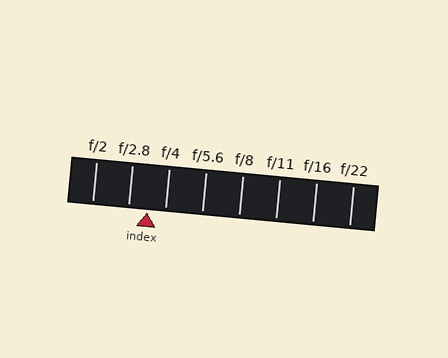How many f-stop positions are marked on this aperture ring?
There are 8 f-stop positions marked.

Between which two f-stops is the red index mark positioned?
The index mark is between f/2.8 and f/4.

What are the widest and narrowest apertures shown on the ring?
The widest aperture shown is f/2 and the narrowest is f/22.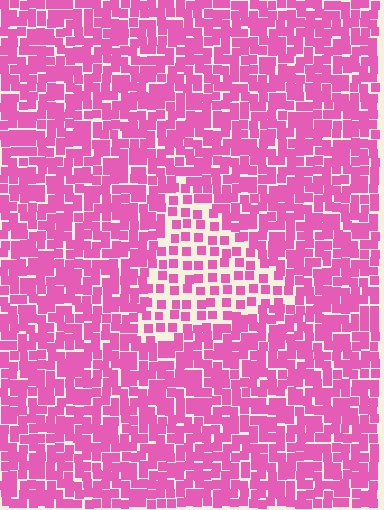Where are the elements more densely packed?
The elements are more densely packed outside the triangle boundary.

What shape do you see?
I see a triangle.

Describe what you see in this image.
The image contains small pink elements arranged at two different densities. A triangle-shaped region is visible where the elements are less densely packed than the surrounding area.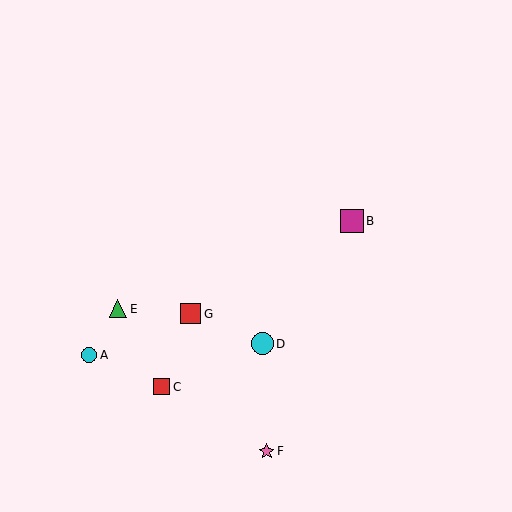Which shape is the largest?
The magenta square (labeled B) is the largest.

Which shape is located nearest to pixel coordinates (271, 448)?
The pink star (labeled F) at (267, 451) is nearest to that location.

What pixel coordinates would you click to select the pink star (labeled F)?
Click at (267, 451) to select the pink star F.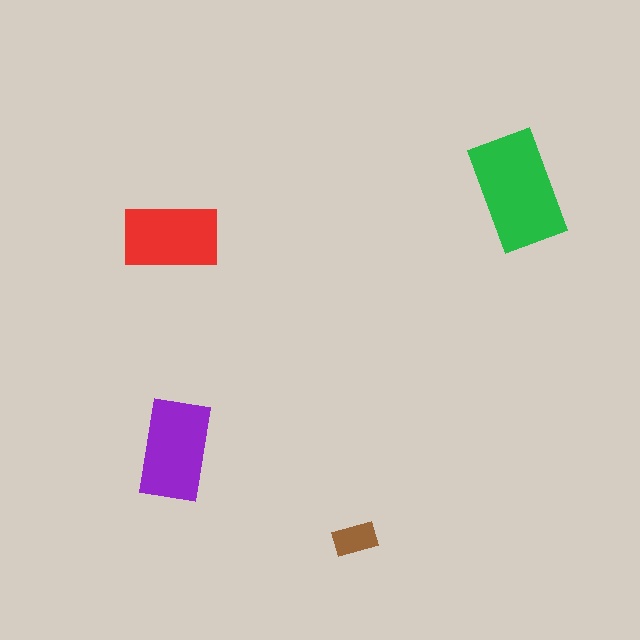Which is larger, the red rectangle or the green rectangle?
The green one.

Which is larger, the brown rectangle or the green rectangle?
The green one.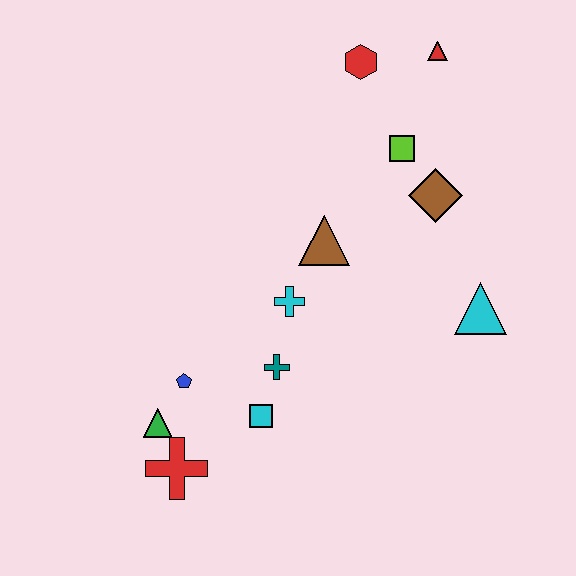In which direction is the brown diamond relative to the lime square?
The brown diamond is below the lime square.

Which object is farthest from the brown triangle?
The red cross is farthest from the brown triangle.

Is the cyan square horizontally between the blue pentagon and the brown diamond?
Yes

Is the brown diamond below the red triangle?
Yes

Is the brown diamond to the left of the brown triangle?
No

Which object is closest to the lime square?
The brown diamond is closest to the lime square.